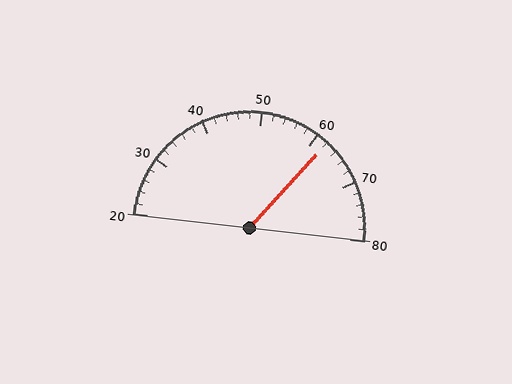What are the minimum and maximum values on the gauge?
The gauge ranges from 20 to 80.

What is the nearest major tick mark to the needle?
The nearest major tick mark is 60.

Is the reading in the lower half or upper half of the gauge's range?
The reading is in the upper half of the range (20 to 80).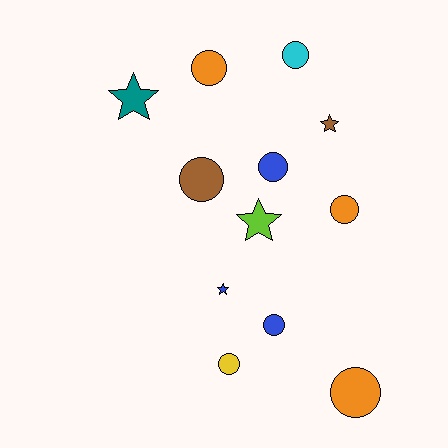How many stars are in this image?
There are 4 stars.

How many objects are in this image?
There are 12 objects.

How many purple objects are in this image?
There are no purple objects.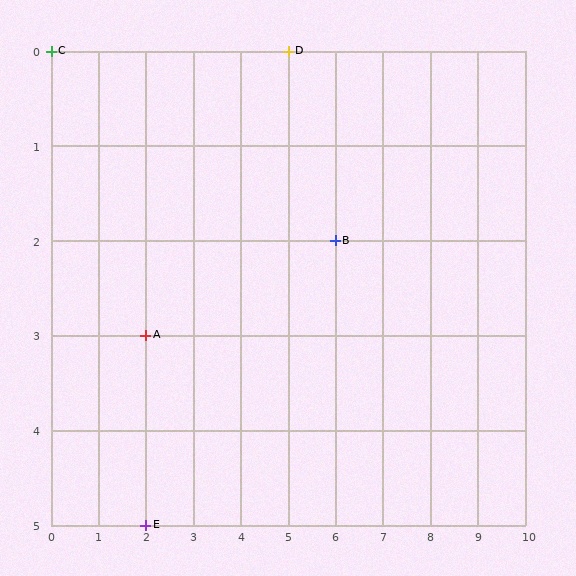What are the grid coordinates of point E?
Point E is at grid coordinates (2, 5).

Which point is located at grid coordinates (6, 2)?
Point B is at (6, 2).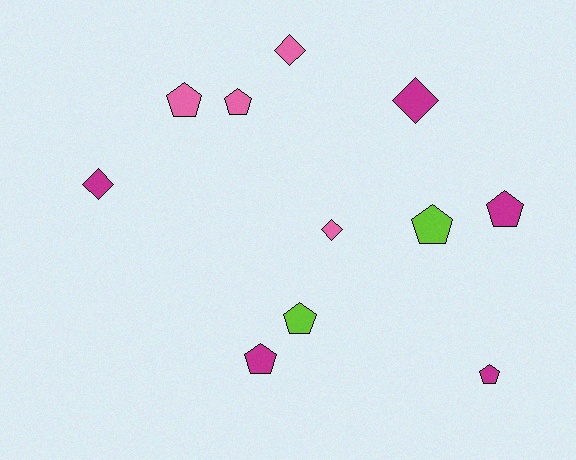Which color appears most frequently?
Magenta, with 5 objects.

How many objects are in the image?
There are 11 objects.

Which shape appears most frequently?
Pentagon, with 7 objects.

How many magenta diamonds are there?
There are 2 magenta diamonds.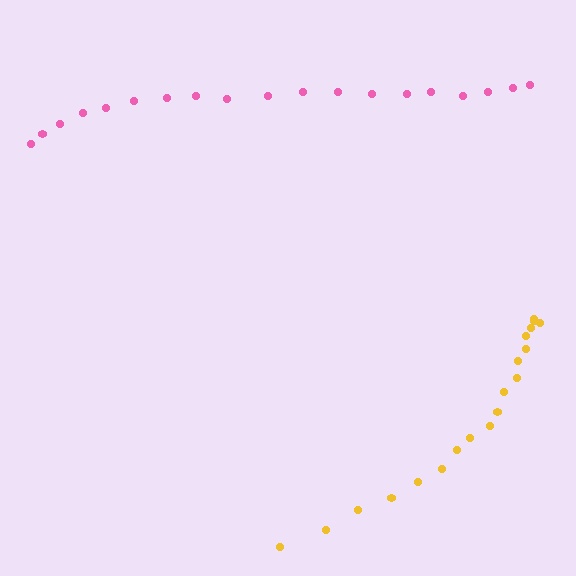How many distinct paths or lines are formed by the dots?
There are 2 distinct paths.